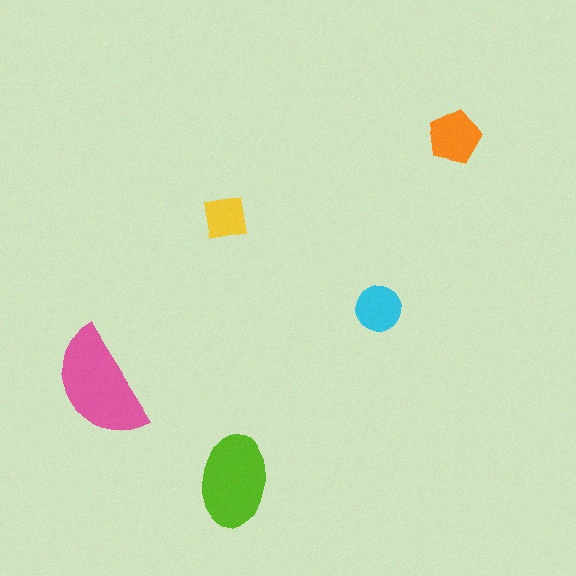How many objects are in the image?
There are 5 objects in the image.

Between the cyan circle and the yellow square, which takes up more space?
The cyan circle.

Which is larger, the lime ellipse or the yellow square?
The lime ellipse.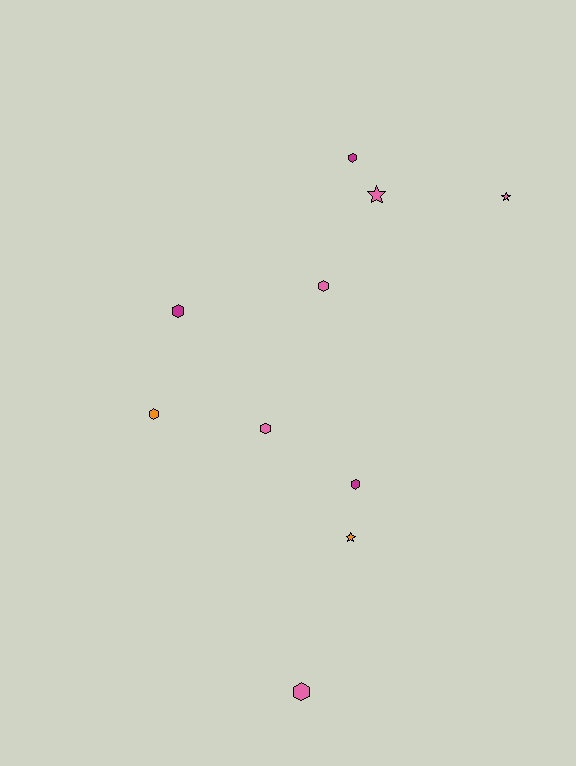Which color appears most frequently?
Pink, with 5 objects.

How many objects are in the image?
There are 10 objects.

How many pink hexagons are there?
There are 3 pink hexagons.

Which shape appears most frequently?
Hexagon, with 7 objects.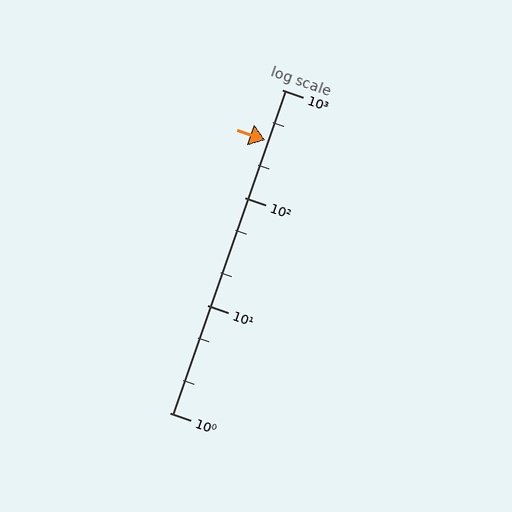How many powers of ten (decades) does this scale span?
The scale spans 3 decades, from 1 to 1000.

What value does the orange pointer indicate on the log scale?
The pointer indicates approximately 340.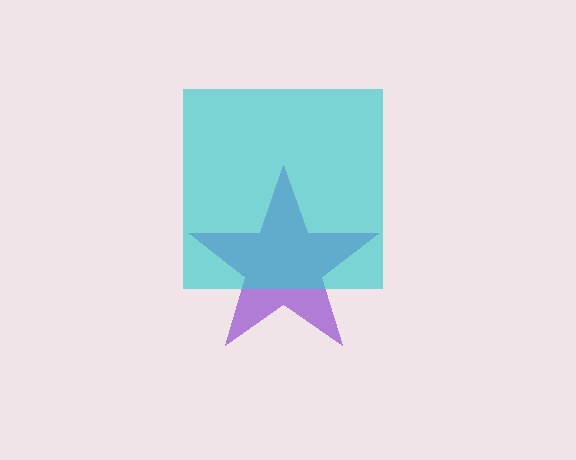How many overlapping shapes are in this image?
There are 2 overlapping shapes in the image.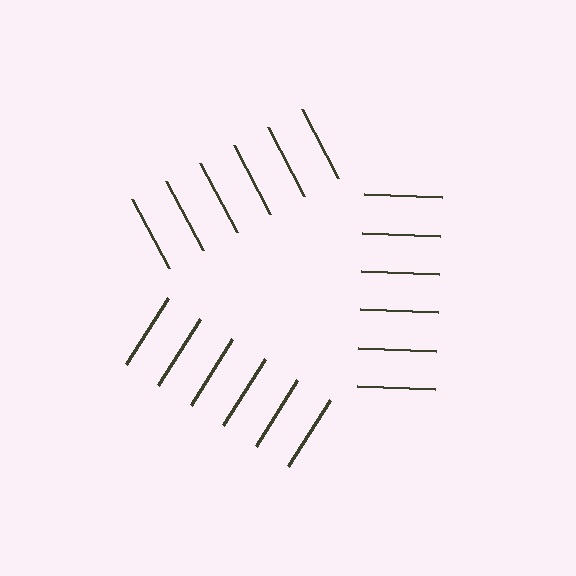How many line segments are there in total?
18 — 6 along each of the 3 edges.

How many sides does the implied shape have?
3 sides — the line-ends trace a triangle.